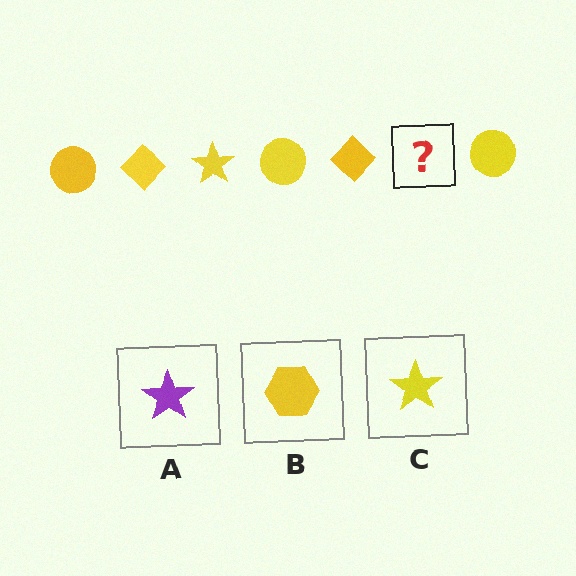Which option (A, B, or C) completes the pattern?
C.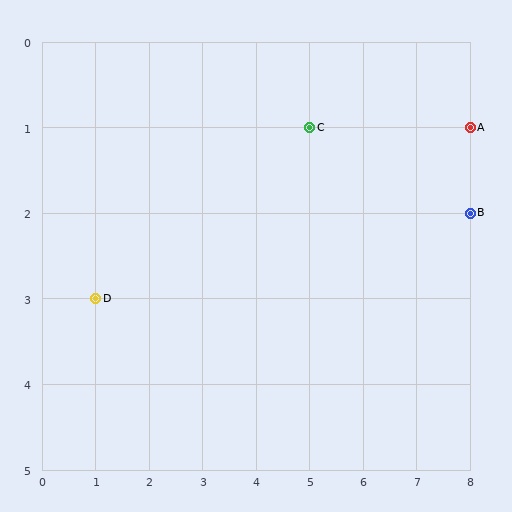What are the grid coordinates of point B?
Point B is at grid coordinates (8, 2).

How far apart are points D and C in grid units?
Points D and C are 4 columns and 2 rows apart (about 4.5 grid units diagonally).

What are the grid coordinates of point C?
Point C is at grid coordinates (5, 1).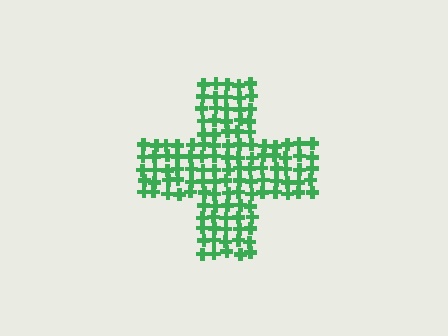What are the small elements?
The small elements are crosses.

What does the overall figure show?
The overall figure shows a cross.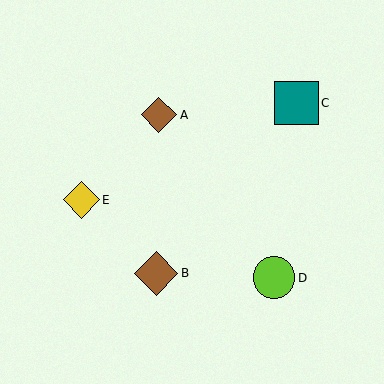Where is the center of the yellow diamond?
The center of the yellow diamond is at (81, 200).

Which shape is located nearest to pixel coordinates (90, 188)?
The yellow diamond (labeled E) at (81, 200) is nearest to that location.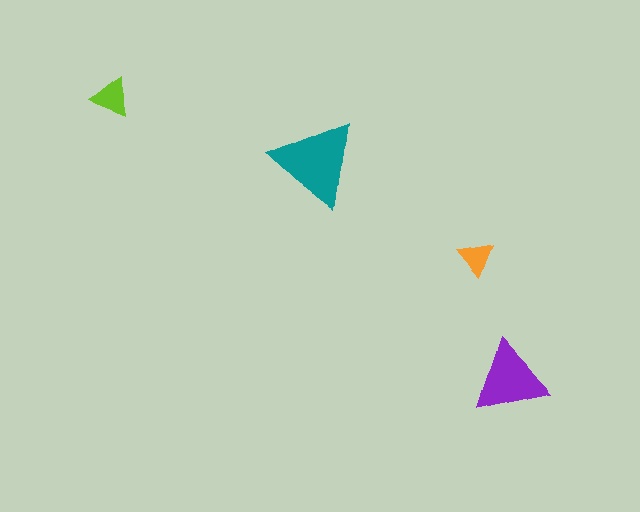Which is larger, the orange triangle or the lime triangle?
The lime one.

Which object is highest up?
The lime triangle is topmost.